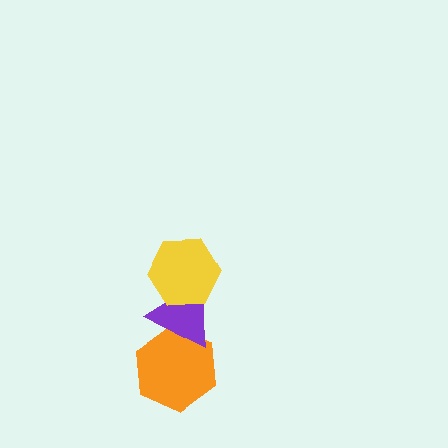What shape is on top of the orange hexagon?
The purple triangle is on top of the orange hexagon.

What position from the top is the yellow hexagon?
The yellow hexagon is 1st from the top.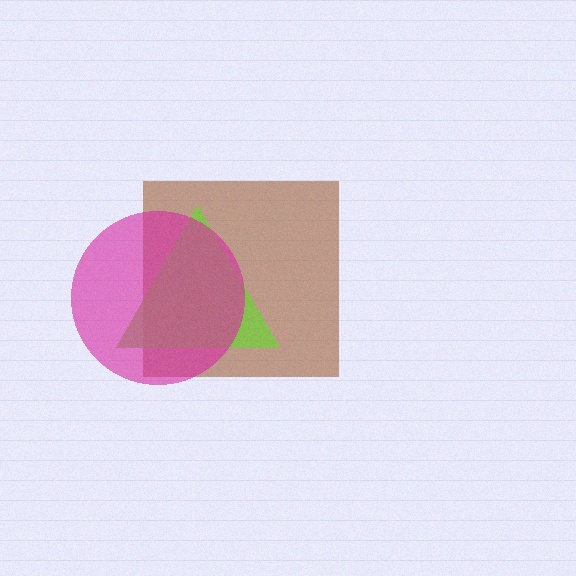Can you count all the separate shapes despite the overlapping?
Yes, there are 3 separate shapes.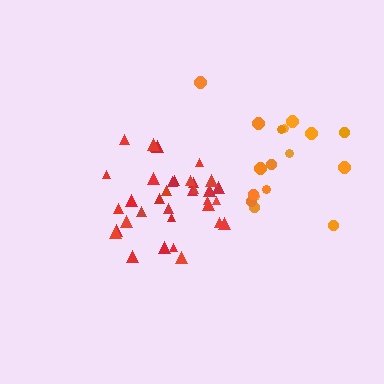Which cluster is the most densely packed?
Red.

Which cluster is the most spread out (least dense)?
Orange.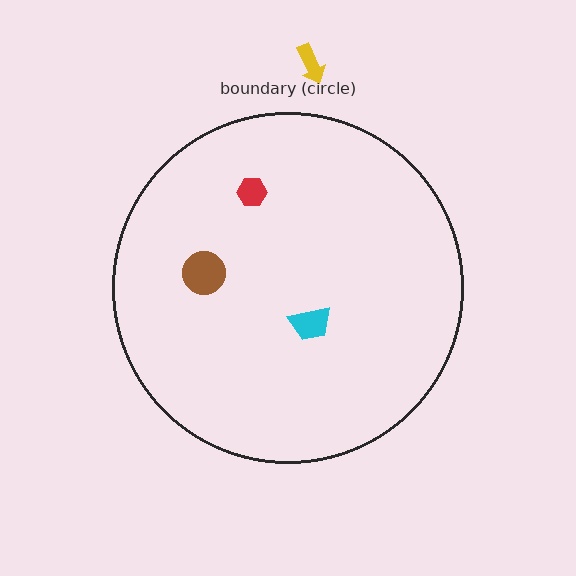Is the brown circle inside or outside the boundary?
Inside.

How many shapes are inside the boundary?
3 inside, 1 outside.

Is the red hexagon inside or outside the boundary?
Inside.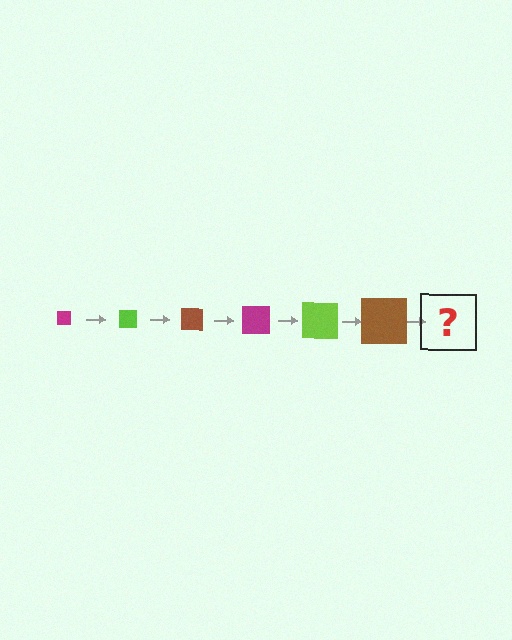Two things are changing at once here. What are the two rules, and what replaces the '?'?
The two rules are that the square grows larger each step and the color cycles through magenta, lime, and brown. The '?' should be a magenta square, larger than the previous one.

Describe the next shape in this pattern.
It should be a magenta square, larger than the previous one.